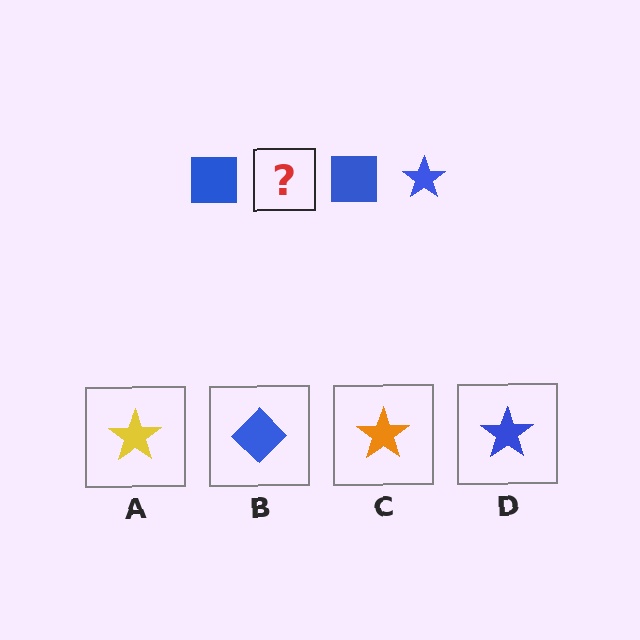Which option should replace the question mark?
Option D.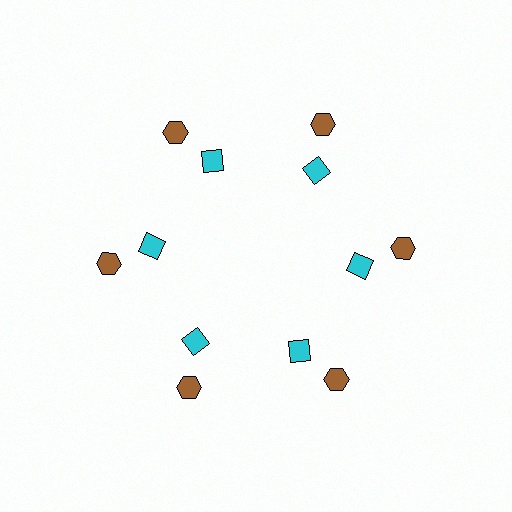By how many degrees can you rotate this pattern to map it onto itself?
The pattern maps onto itself every 60 degrees of rotation.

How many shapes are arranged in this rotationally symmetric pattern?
There are 12 shapes, arranged in 6 groups of 2.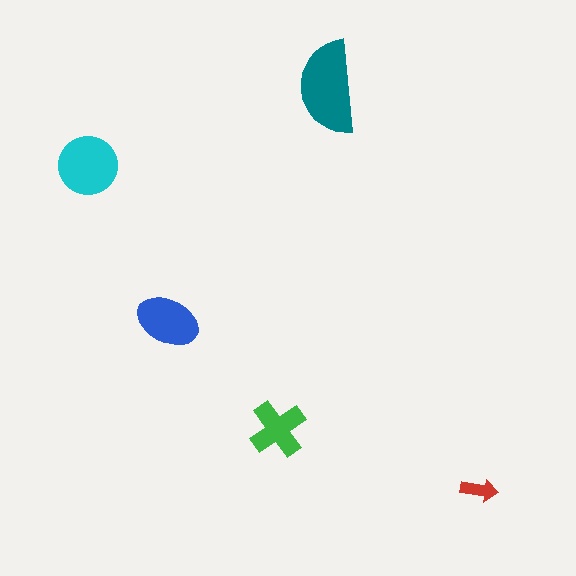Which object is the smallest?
The red arrow.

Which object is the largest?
The teal semicircle.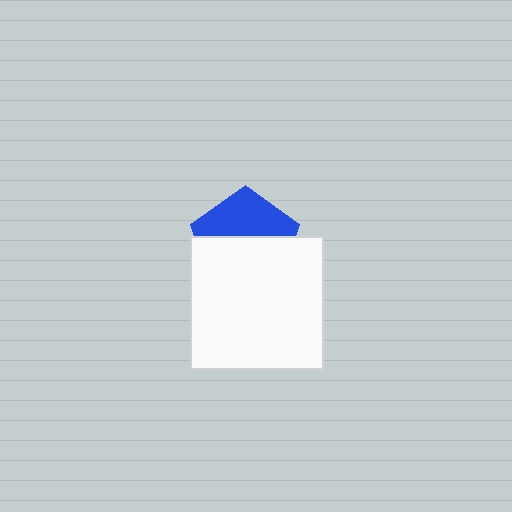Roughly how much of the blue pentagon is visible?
A small part of it is visible (roughly 42%).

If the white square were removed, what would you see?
You would see the complete blue pentagon.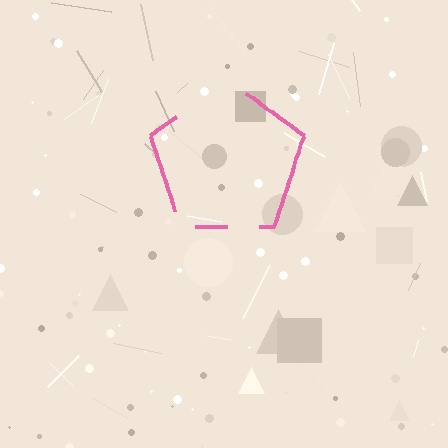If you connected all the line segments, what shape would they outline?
They would outline a pentagon.